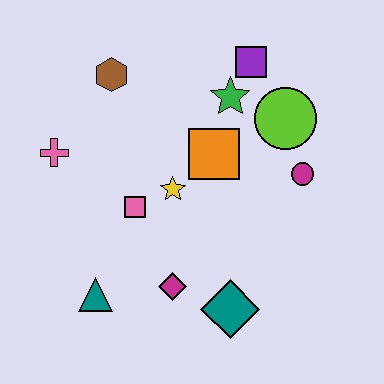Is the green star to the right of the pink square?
Yes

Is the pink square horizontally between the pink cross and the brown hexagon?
No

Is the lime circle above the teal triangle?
Yes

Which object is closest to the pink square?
The yellow star is closest to the pink square.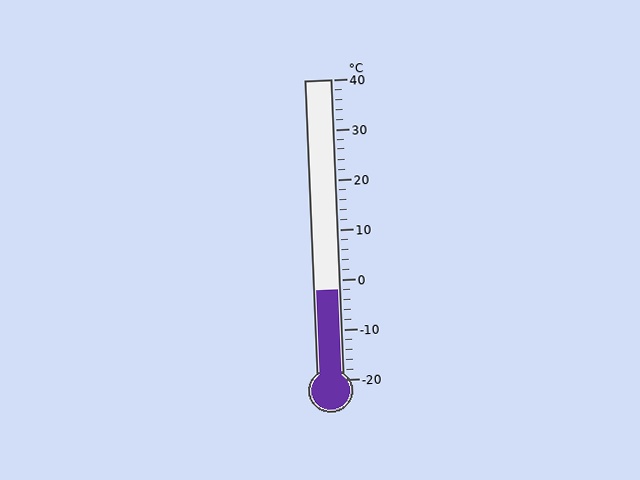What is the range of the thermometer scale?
The thermometer scale ranges from -20°C to 40°C.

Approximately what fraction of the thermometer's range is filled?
The thermometer is filled to approximately 30% of its range.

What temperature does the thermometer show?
The thermometer shows approximately -2°C.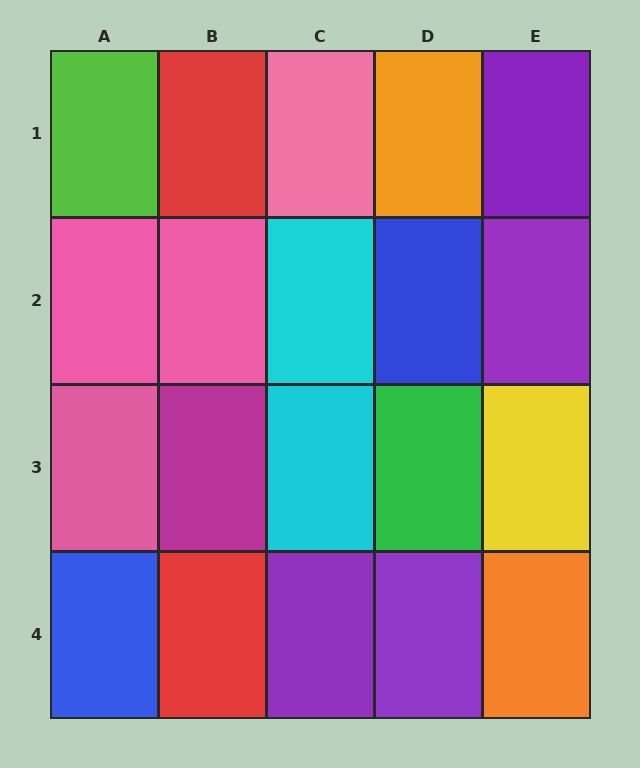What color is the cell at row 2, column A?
Pink.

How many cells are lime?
1 cell is lime.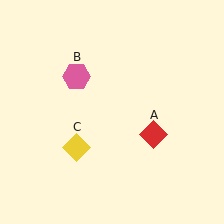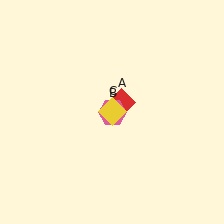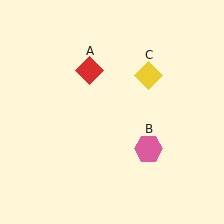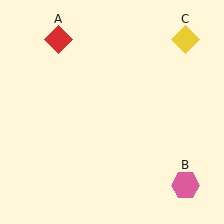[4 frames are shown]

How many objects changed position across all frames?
3 objects changed position: red diamond (object A), pink hexagon (object B), yellow diamond (object C).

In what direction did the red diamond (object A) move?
The red diamond (object A) moved up and to the left.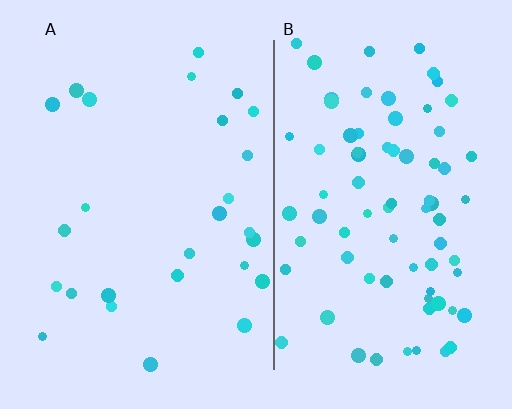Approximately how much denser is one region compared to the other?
Approximately 2.9× — region B over region A.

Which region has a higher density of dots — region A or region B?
B (the right).